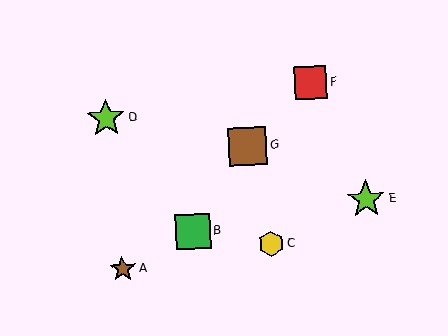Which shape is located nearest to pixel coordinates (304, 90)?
The red square (labeled F) at (310, 83) is nearest to that location.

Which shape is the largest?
The brown square (labeled G) is the largest.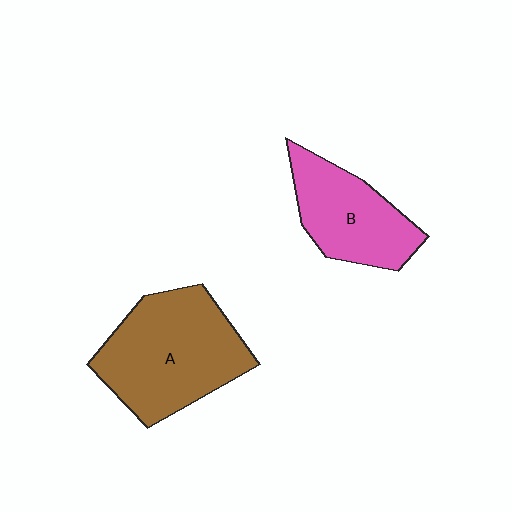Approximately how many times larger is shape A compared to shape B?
Approximately 1.5 times.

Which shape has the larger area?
Shape A (brown).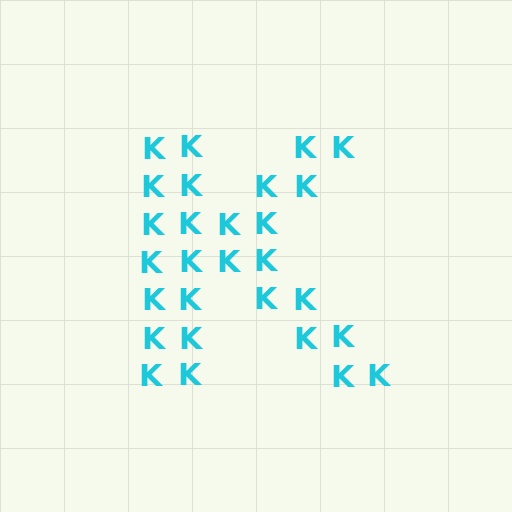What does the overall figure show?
The overall figure shows the letter K.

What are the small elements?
The small elements are letter K's.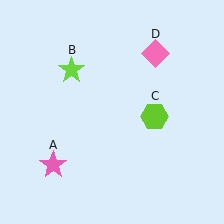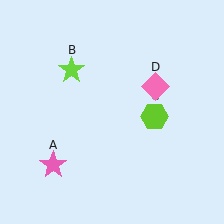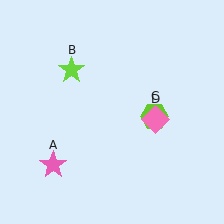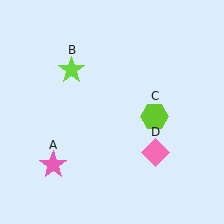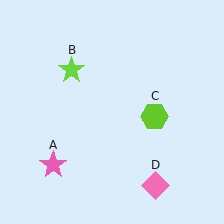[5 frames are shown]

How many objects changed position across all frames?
1 object changed position: pink diamond (object D).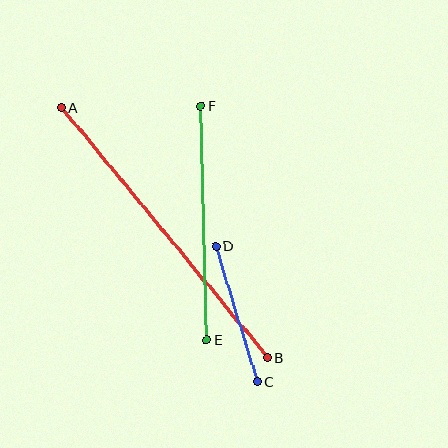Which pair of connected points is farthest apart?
Points A and B are farthest apart.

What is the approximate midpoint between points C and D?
The midpoint is at approximately (236, 314) pixels.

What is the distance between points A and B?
The distance is approximately 324 pixels.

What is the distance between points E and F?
The distance is approximately 234 pixels.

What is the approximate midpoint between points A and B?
The midpoint is at approximately (164, 233) pixels.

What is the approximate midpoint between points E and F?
The midpoint is at approximately (204, 223) pixels.